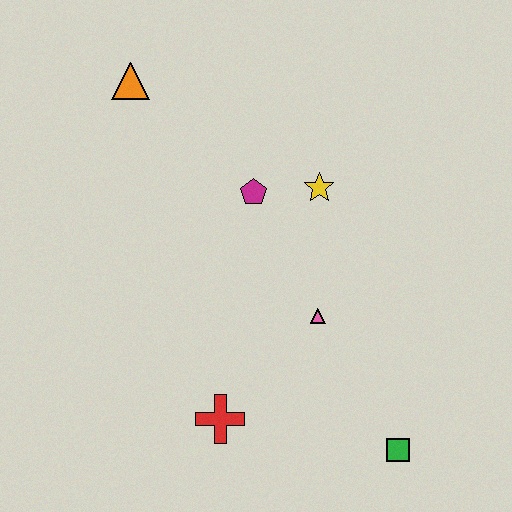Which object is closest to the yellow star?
The magenta pentagon is closest to the yellow star.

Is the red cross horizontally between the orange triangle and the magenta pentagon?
Yes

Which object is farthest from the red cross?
The orange triangle is farthest from the red cross.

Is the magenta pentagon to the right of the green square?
No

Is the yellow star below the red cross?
No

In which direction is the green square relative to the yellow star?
The green square is below the yellow star.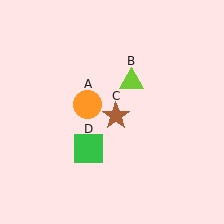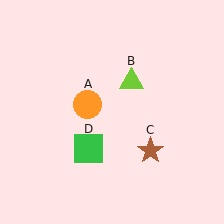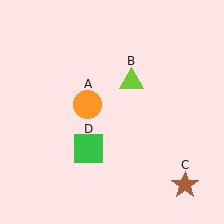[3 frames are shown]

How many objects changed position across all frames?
1 object changed position: brown star (object C).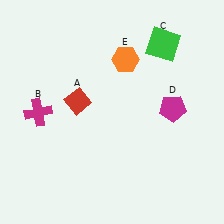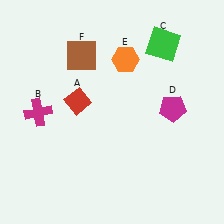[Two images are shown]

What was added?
A brown square (F) was added in Image 2.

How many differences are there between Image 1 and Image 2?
There is 1 difference between the two images.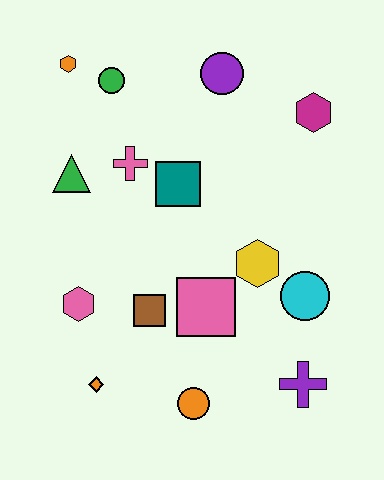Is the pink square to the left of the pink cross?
No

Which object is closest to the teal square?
The pink cross is closest to the teal square.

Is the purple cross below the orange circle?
No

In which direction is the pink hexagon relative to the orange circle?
The pink hexagon is to the left of the orange circle.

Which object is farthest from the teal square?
The purple cross is farthest from the teal square.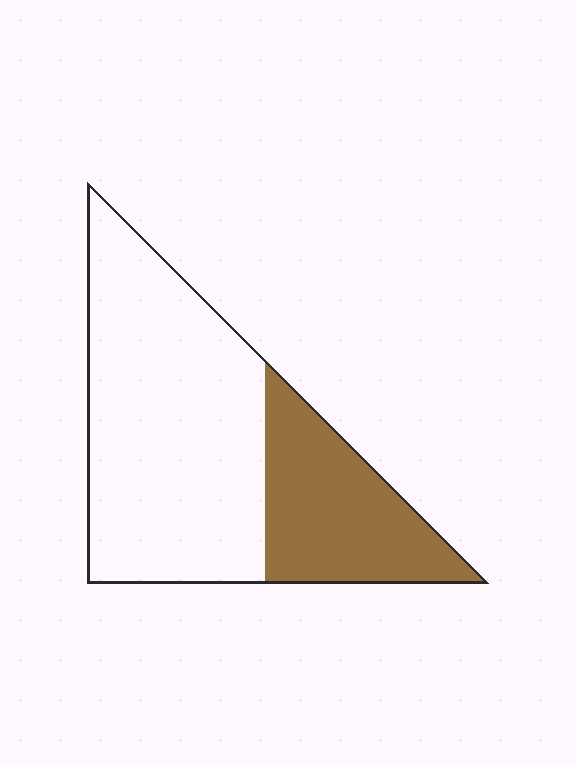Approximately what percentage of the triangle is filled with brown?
Approximately 30%.